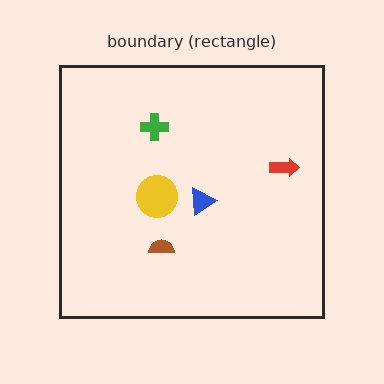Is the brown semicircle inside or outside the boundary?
Inside.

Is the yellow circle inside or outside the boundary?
Inside.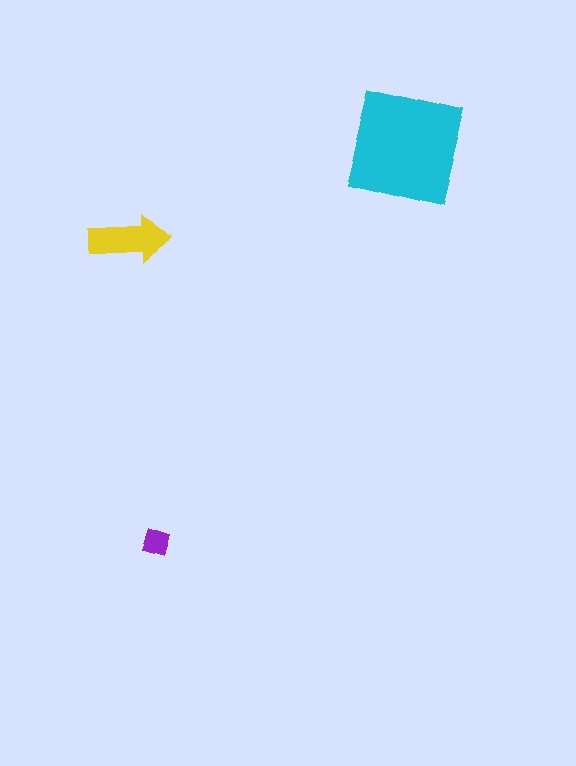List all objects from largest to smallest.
The cyan square, the yellow arrow, the purple diamond.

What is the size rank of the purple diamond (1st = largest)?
3rd.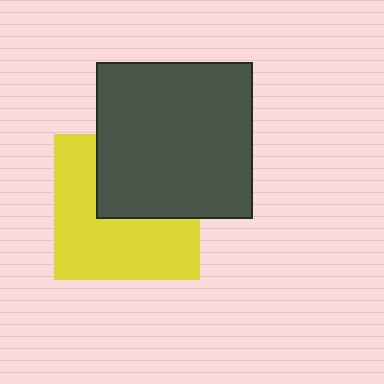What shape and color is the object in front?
The object in front is a dark gray square.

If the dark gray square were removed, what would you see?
You would see the complete yellow square.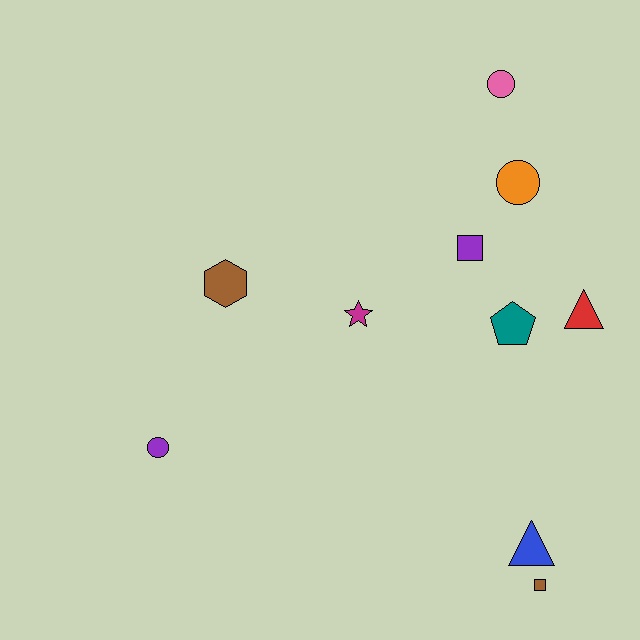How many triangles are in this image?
There are 2 triangles.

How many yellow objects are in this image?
There are no yellow objects.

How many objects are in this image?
There are 10 objects.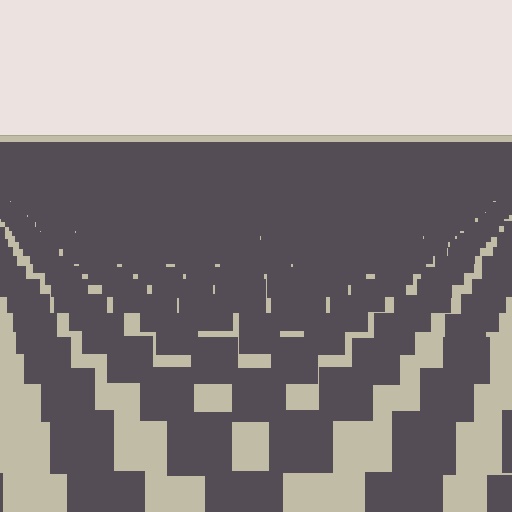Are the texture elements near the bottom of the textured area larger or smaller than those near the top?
Larger. Near the bottom, elements are closer to the viewer and appear at a bigger on-screen size.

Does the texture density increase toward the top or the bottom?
Density increases toward the top.